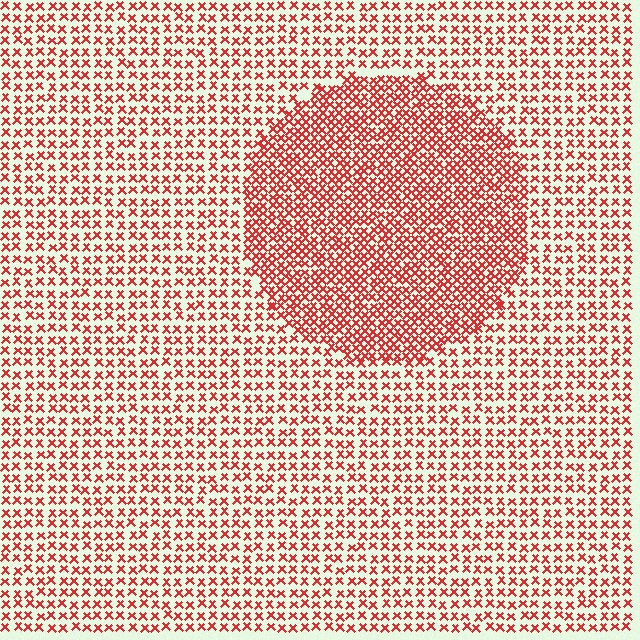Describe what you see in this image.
The image contains small red elements arranged at two different densities. A circle-shaped region is visible where the elements are more densely packed than the surrounding area.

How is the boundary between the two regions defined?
The boundary is defined by a change in element density (approximately 1.9x ratio). All elements are the same color, size, and shape.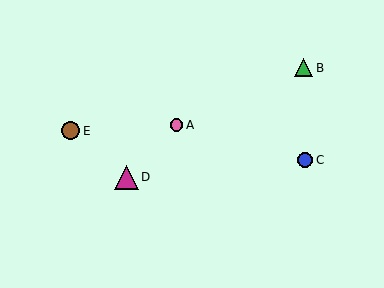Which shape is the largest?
The magenta triangle (labeled D) is the largest.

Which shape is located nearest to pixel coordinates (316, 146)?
The blue circle (labeled C) at (305, 160) is nearest to that location.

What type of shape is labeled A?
Shape A is a pink circle.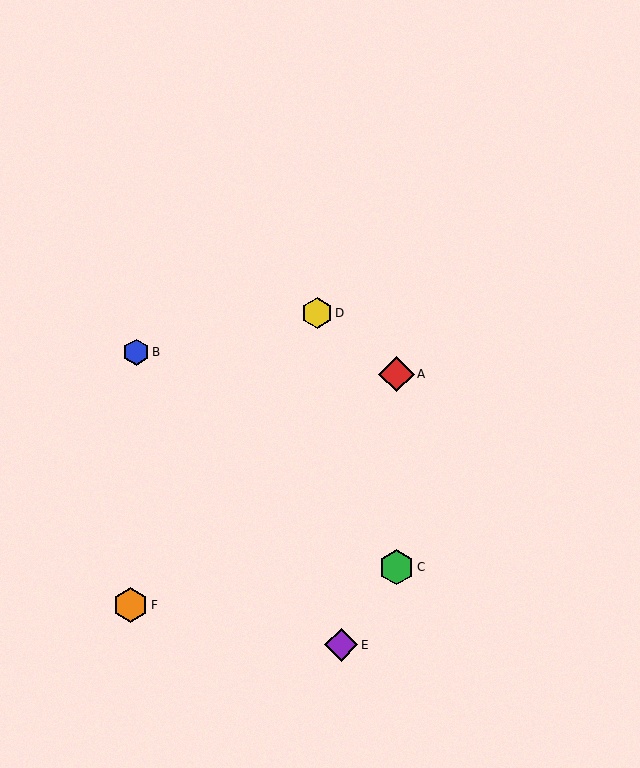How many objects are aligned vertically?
2 objects (A, C) are aligned vertically.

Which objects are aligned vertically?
Objects A, C are aligned vertically.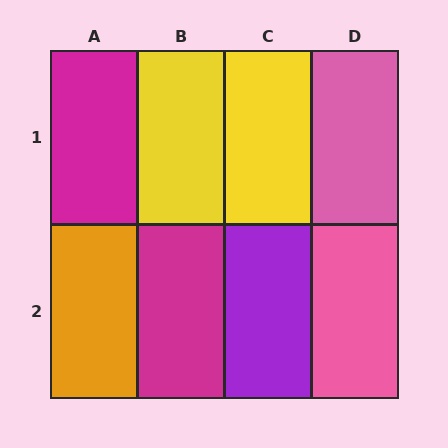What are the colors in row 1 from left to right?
Magenta, yellow, yellow, pink.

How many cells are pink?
2 cells are pink.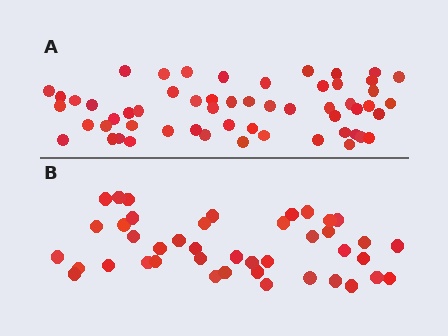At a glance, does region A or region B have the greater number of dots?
Region A (the top region) has more dots.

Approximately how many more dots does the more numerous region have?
Region A has approximately 15 more dots than region B.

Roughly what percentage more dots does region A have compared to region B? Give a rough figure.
About 35% more.